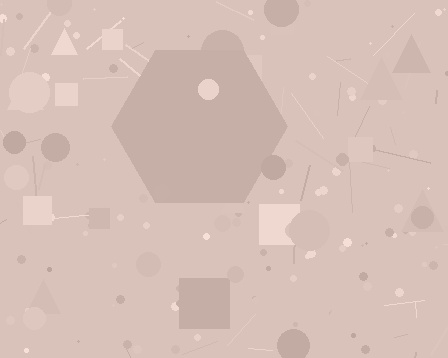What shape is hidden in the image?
A hexagon is hidden in the image.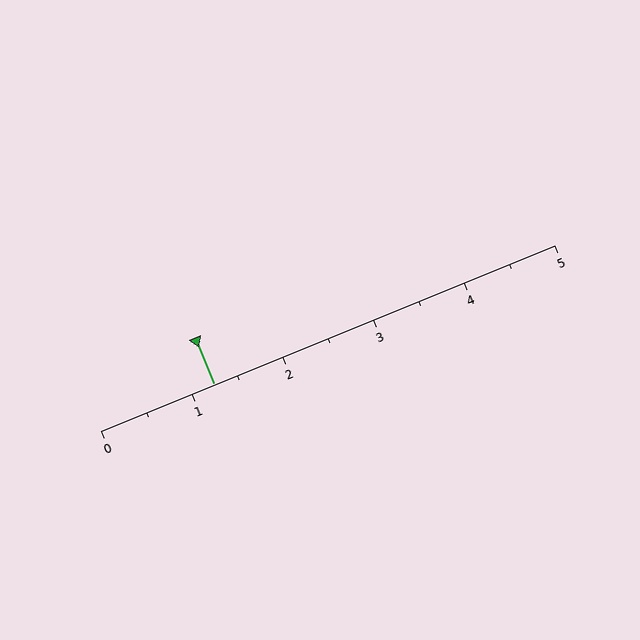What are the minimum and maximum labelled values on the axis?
The axis runs from 0 to 5.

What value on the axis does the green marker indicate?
The marker indicates approximately 1.2.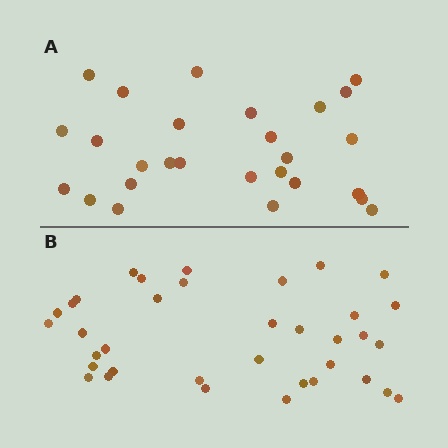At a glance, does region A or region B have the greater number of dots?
Region B (the bottom region) has more dots.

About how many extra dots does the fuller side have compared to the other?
Region B has roughly 8 or so more dots than region A.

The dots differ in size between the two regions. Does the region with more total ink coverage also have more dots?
No. Region A has more total ink coverage because its dots are larger, but region B actually contains more individual dots. Total area can be misleading — the number of items is what matters here.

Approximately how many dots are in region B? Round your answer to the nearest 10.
About 40 dots. (The exact count is 36, which rounds to 40.)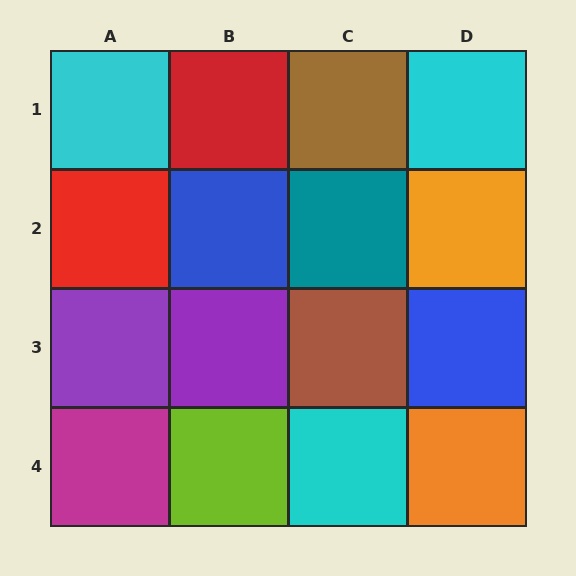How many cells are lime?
1 cell is lime.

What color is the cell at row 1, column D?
Cyan.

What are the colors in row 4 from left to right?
Magenta, lime, cyan, orange.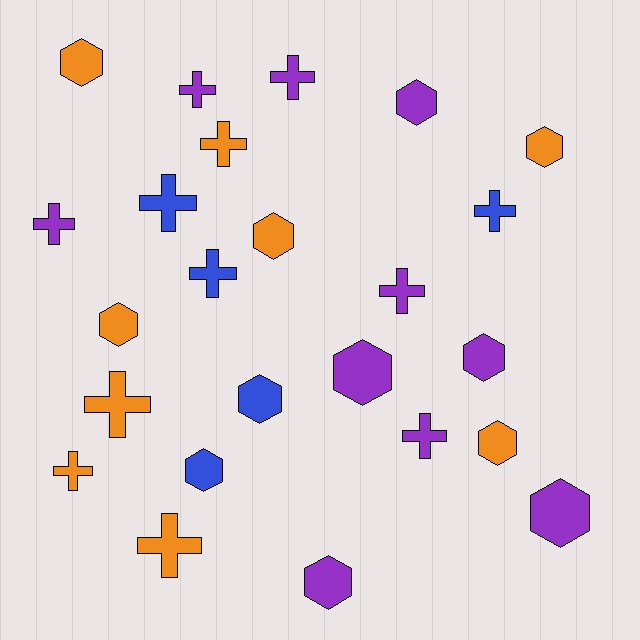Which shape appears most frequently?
Cross, with 12 objects.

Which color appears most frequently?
Purple, with 10 objects.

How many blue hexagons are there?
There are 2 blue hexagons.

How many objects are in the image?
There are 24 objects.